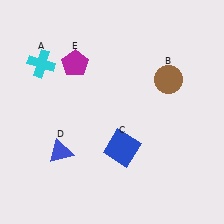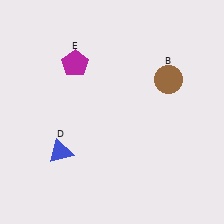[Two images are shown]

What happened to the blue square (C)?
The blue square (C) was removed in Image 2. It was in the bottom-right area of Image 1.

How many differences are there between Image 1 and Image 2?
There are 2 differences between the two images.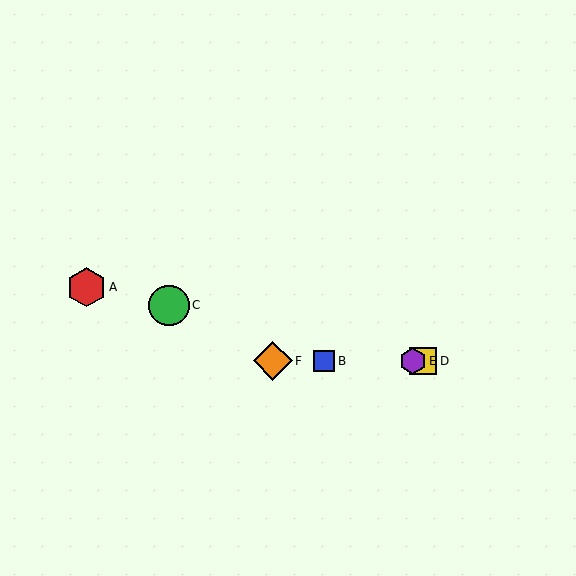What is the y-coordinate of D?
Object D is at y≈361.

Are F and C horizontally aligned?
No, F is at y≈361 and C is at y≈305.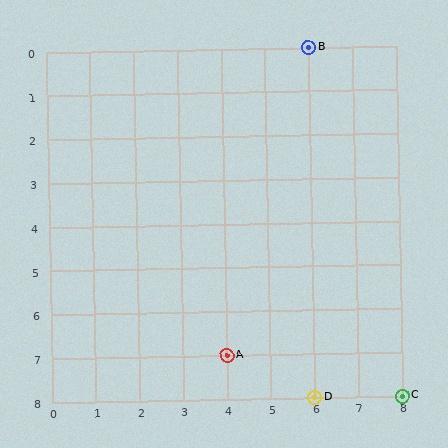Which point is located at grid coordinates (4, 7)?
Point A is at (4, 7).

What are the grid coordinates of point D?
Point D is at grid coordinates (6, 8).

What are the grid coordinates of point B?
Point B is at grid coordinates (6, 0).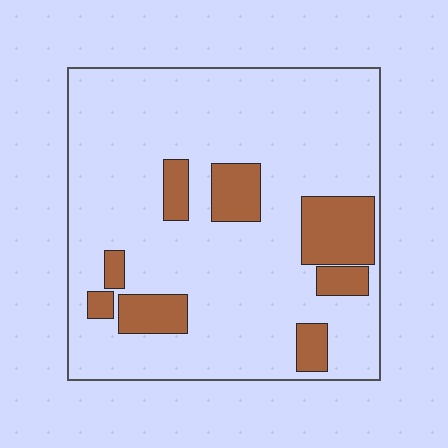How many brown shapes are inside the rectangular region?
8.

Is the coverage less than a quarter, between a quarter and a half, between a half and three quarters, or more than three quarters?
Less than a quarter.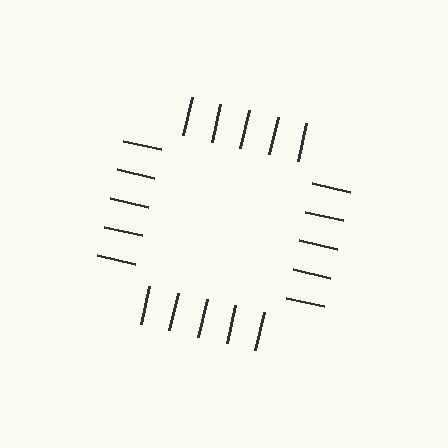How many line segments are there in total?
20 — 5 along each of the 4 edges.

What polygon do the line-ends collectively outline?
An illusory square — the line segments terminate on its edges but no continuous stroke is drawn.